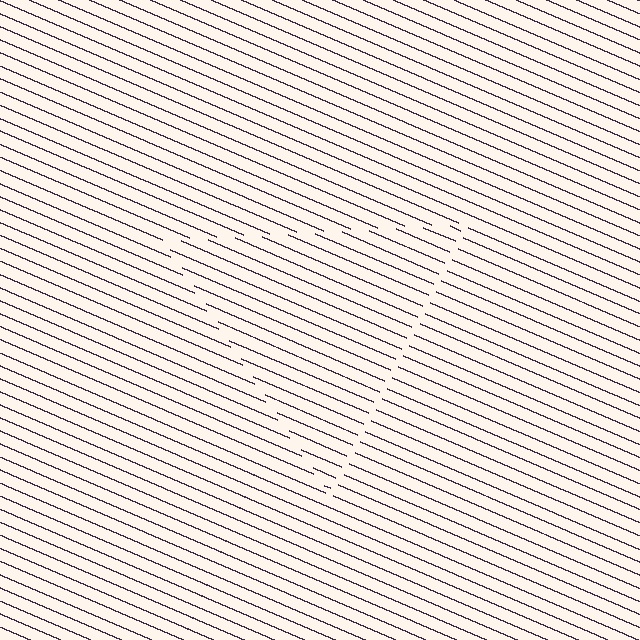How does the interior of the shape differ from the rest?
The interior of the shape contains the same grating, shifted by half a period — the contour is defined by the phase discontinuity where line-ends from the inner and outer gratings abut.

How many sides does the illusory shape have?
3 sides — the line-ends trace a triangle.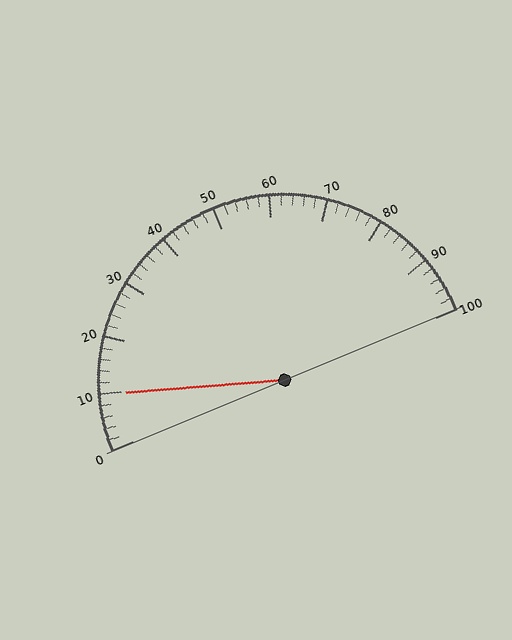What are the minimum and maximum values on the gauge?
The gauge ranges from 0 to 100.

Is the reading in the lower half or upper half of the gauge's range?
The reading is in the lower half of the range (0 to 100).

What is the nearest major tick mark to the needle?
The nearest major tick mark is 10.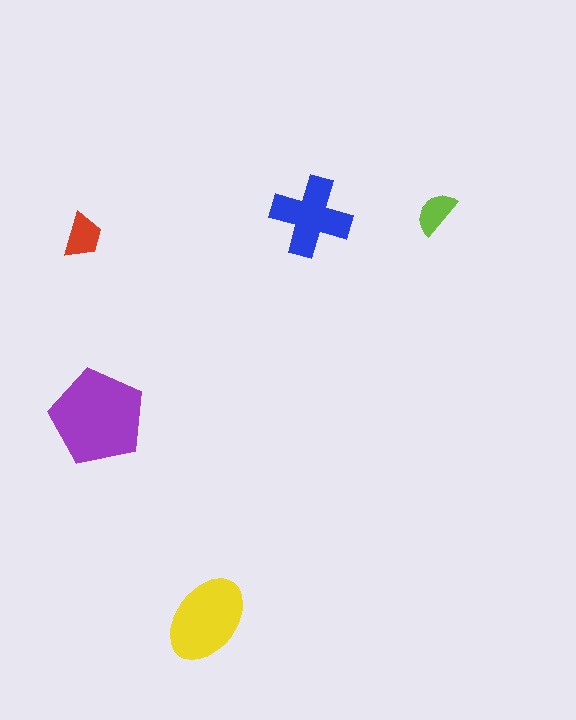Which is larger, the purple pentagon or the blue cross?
The purple pentagon.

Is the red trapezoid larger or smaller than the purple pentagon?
Smaller.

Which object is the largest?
The purple pentagon.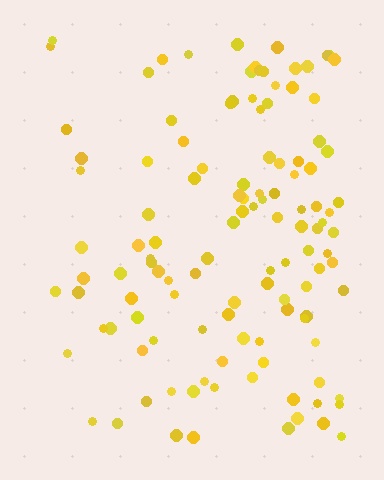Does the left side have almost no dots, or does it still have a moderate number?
Still a moderate number, just noticeably fewer than the right.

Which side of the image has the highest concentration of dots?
The right.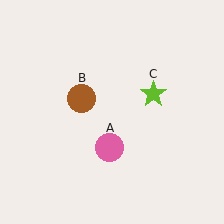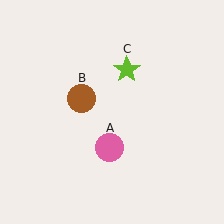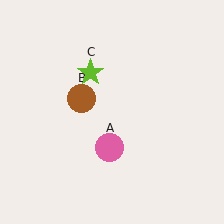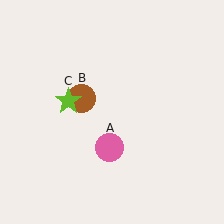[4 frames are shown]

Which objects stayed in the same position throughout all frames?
Pink circle (object A) and brown circle (object B) remained stationary.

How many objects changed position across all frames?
1 object changed position: lime star (object C).